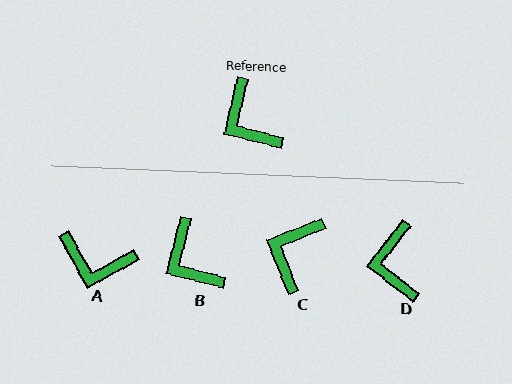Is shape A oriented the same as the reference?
No, it is off by about 43 degrees.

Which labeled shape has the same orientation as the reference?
B.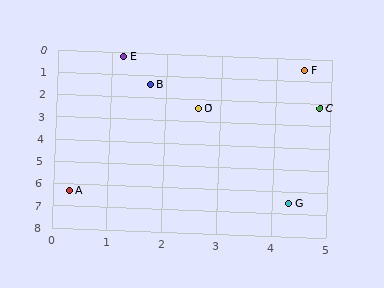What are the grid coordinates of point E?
Point E is at approximately (1.2, 0.2).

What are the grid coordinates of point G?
Point G is at approximately (4.3, 6.5).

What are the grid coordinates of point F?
Point F is at approximately (4.5, 0.5).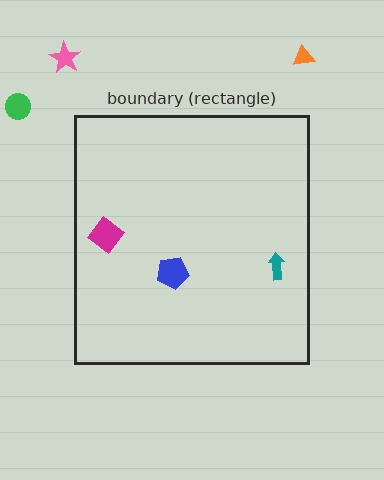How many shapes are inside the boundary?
3 inside, 3 outside.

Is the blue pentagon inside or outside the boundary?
Inside.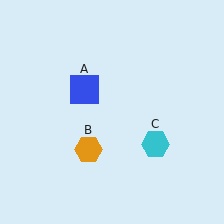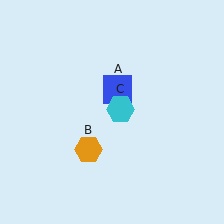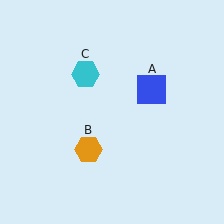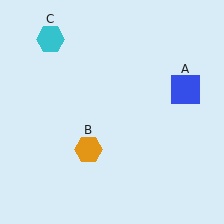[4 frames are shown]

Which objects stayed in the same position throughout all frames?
Orange hexagon (object B) remained stationary.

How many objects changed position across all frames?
2 objects changed position: blue square (object A), cyan hexagon (object C).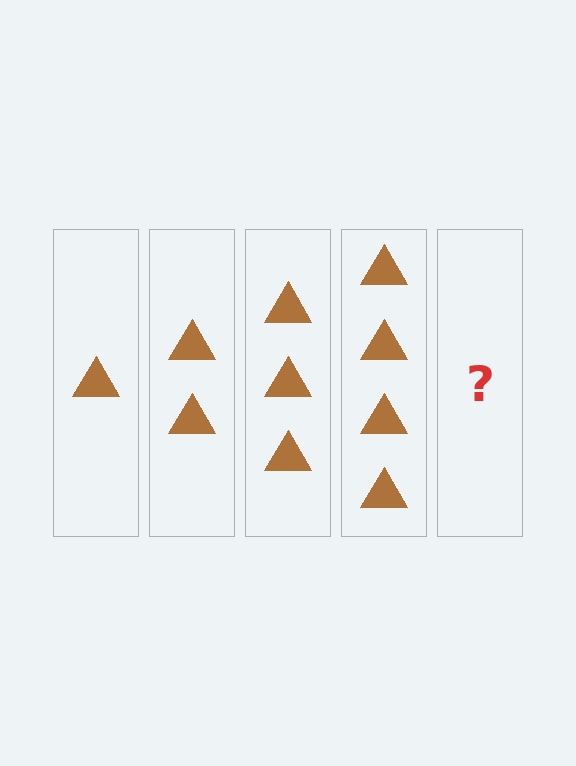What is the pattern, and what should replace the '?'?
The pattern is that each step adds one more triangle. The '?' should be 5 triangles.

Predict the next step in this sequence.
The next step is 5 triangles.